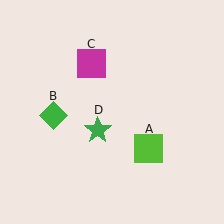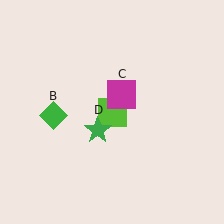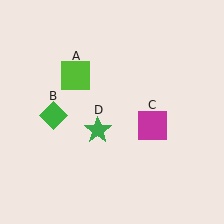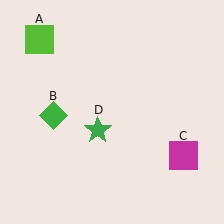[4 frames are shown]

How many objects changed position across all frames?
2 objects changed position: lime square (object A), magenta square (object C).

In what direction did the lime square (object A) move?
The lime square (object A) moved up and to the left.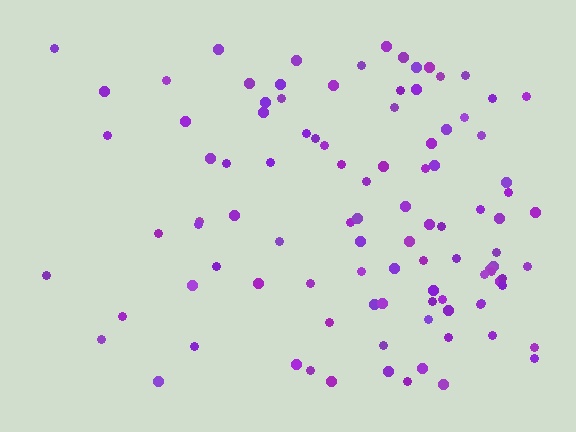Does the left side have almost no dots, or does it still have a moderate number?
Still a moderate number, just noticeably fewer than the right.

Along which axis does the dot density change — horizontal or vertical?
Horizontal.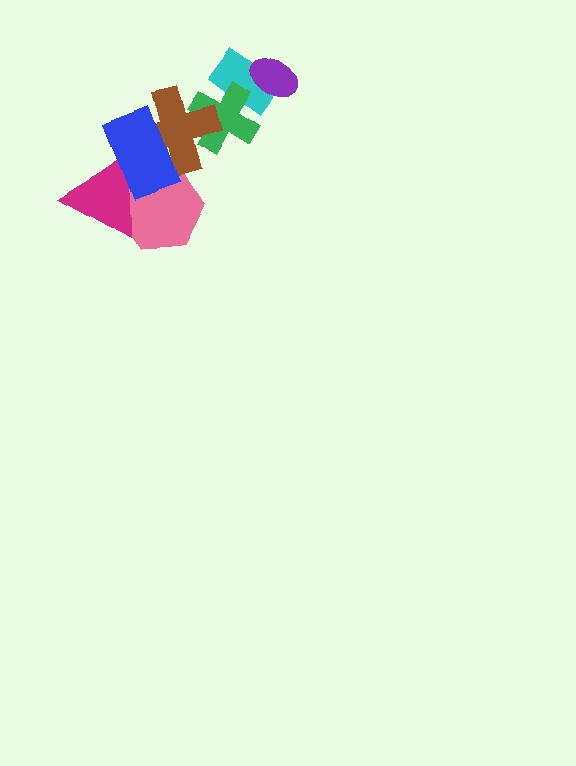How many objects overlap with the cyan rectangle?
2 objects overlap with the cyan rectangle.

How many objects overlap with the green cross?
2 objects overlap with the green cross.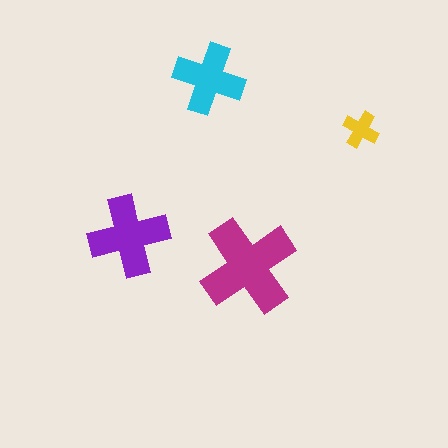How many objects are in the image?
There are 4 objects in the image.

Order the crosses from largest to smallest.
the magenta one, the purple one, the cyan one, the yellow one.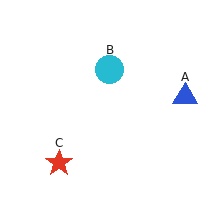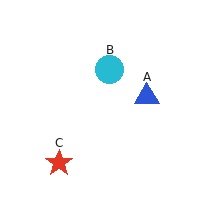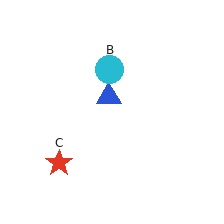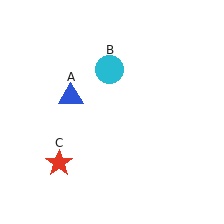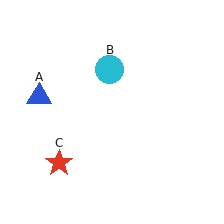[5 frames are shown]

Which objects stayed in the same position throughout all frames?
Cyan circle (object B) and red star (object C) remained stationary.